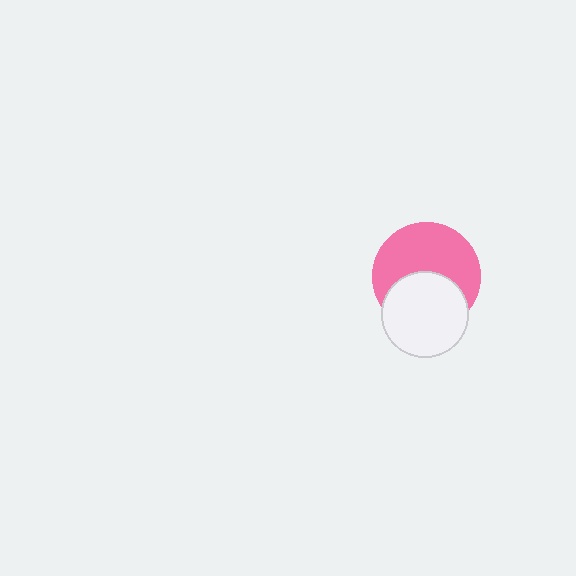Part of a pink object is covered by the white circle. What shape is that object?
It is a circle.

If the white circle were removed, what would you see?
You would see the complete pink circle.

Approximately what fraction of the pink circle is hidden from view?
Roughly 41% of the pink circle is hidden behind the white circle.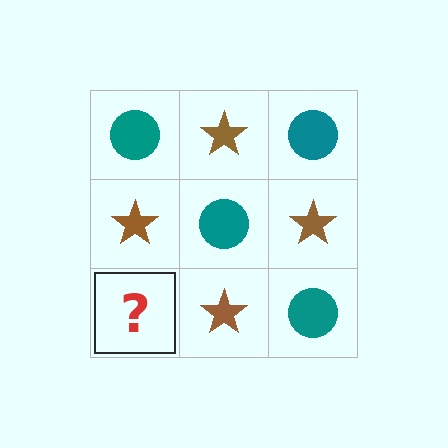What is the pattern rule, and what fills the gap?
The rule is that it alternates teal circle and brown star in a checkerboard pattern. The gap should be filled with a teal circle.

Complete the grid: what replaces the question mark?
The question mark should be replaced with a teal circle.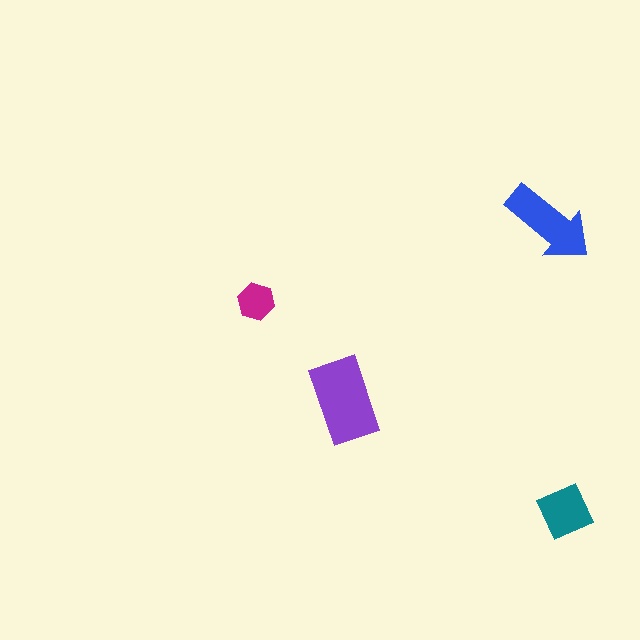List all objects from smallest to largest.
The magenta hexagon, the teal diamond, the blue arrow, the purple rectangle.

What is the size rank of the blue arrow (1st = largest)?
2nd.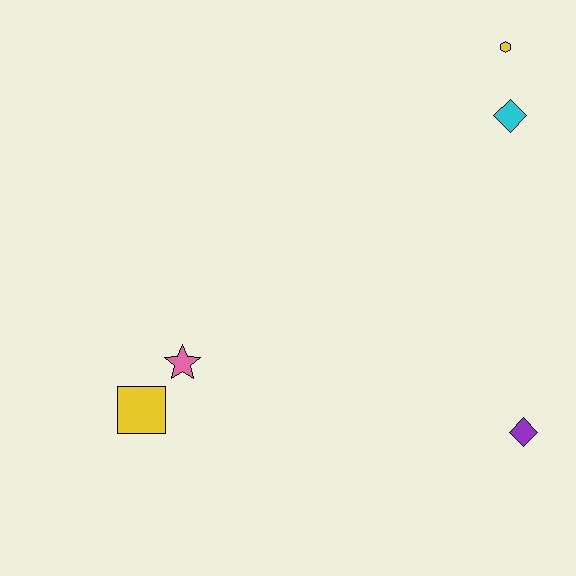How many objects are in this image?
There are 5 objects.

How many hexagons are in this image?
There is 1 hexagon.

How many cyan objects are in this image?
There is 1 cyan object.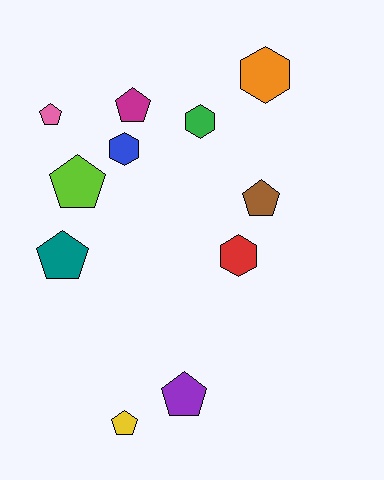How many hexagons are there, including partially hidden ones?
There are 4 hexagons.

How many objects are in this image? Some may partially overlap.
There are 11 objects.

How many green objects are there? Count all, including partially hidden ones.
There is 1 green object.